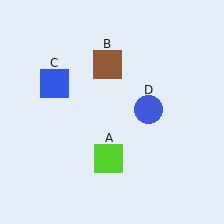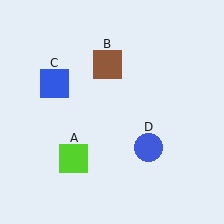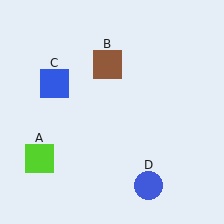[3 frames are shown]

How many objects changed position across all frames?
2 objects changed position: lime square (object A), blue circle (object D).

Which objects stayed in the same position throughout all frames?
Brown square (object B) and blue square (object C) remained stationary.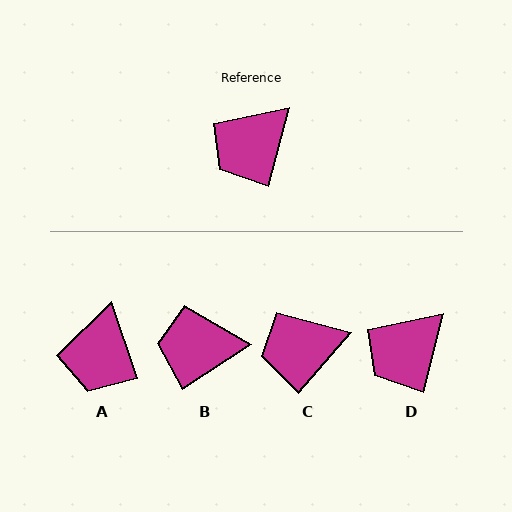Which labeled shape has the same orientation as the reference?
D.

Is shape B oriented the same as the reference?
No, it is off by about 42 degrees.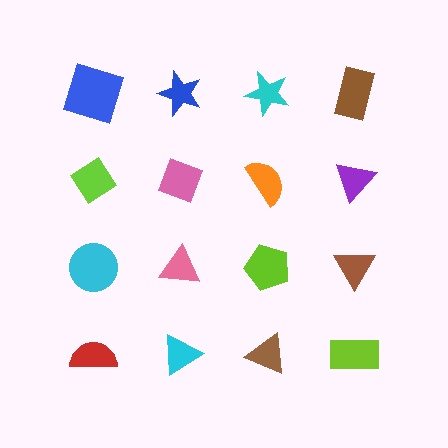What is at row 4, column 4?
A lime rectangle.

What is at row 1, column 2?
A blue star.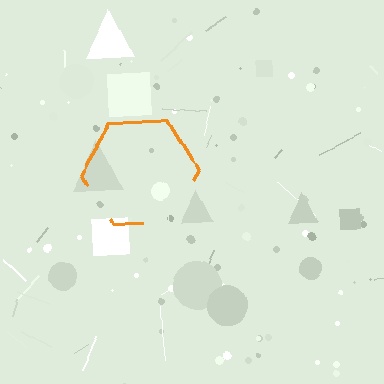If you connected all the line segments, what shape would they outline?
They would outline a hexagon.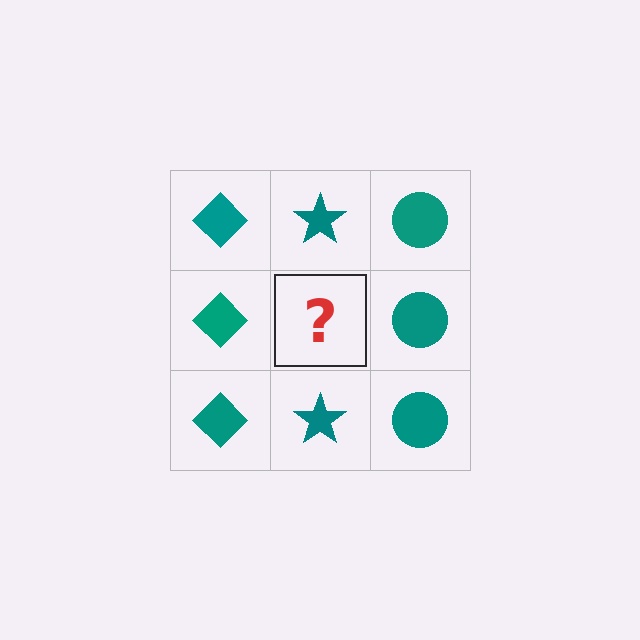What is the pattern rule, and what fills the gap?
The rule is that each column has a consistent shape. The gap should be filled with a teal star.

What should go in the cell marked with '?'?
The missing cell should contain a teal star.